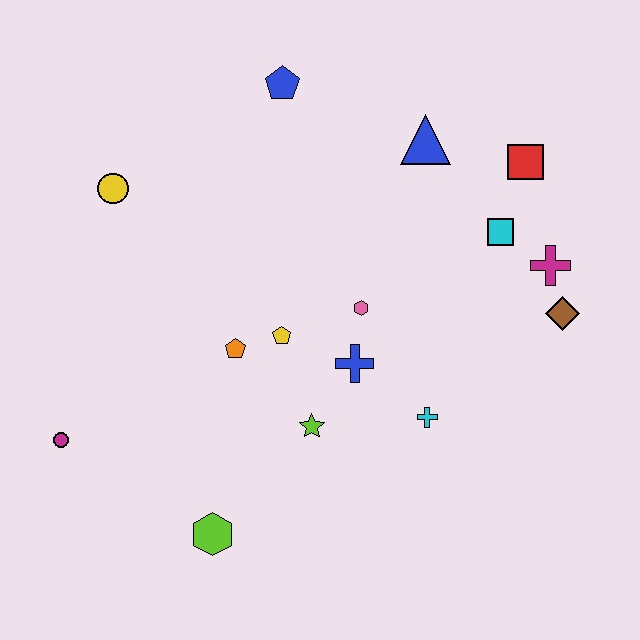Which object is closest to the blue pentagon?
The blue triangle is closest to the blue pentagon.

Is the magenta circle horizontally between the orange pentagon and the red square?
No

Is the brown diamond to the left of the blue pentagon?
No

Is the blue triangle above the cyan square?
Yes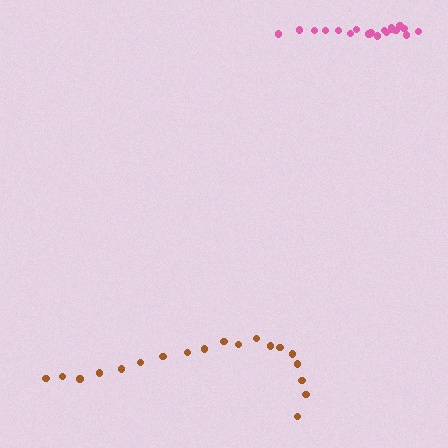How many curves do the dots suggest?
There are 2 distinct paths.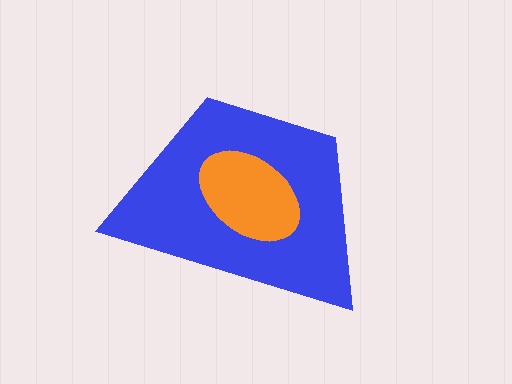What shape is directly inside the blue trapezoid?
The orange ellipse.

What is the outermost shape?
The blue trapezoid.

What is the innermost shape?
The orange ellipse.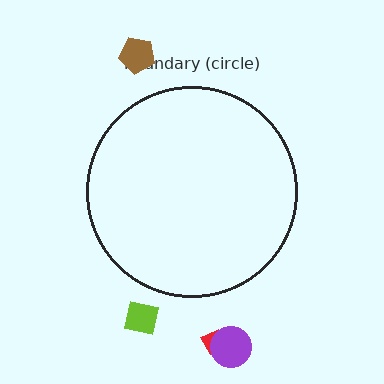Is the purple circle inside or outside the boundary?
Outside.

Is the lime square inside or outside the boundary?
Outside.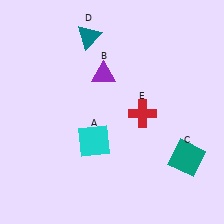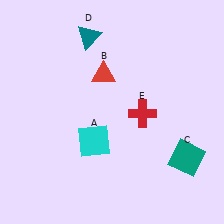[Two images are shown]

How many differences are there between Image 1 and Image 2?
There is 1 difference between the two images.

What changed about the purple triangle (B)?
In Image 1, B is purple. In Image 2, it changed to red.